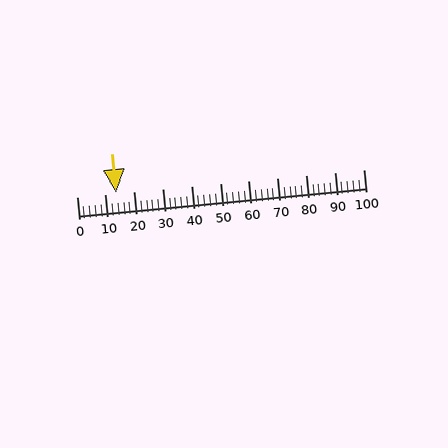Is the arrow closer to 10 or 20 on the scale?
The arrow is closer to 10.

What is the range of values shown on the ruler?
The ruler shows values from 0 to 100.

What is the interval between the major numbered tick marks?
The major tick marks are spaced 10 units apart.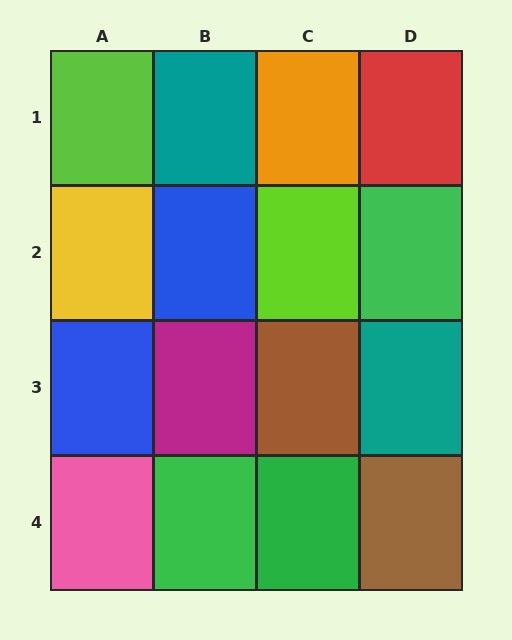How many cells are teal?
2 cells are teal.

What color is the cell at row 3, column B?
Magenta.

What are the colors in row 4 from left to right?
Pink, green, green, brown.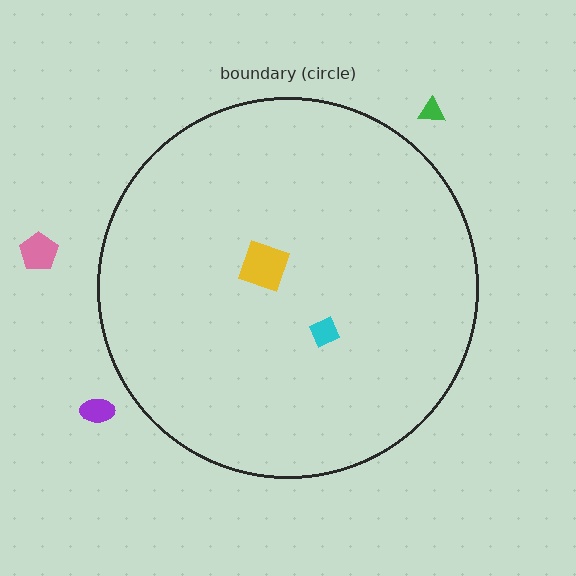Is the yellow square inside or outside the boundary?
Inside.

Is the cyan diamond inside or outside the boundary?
Inside.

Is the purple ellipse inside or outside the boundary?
Outside.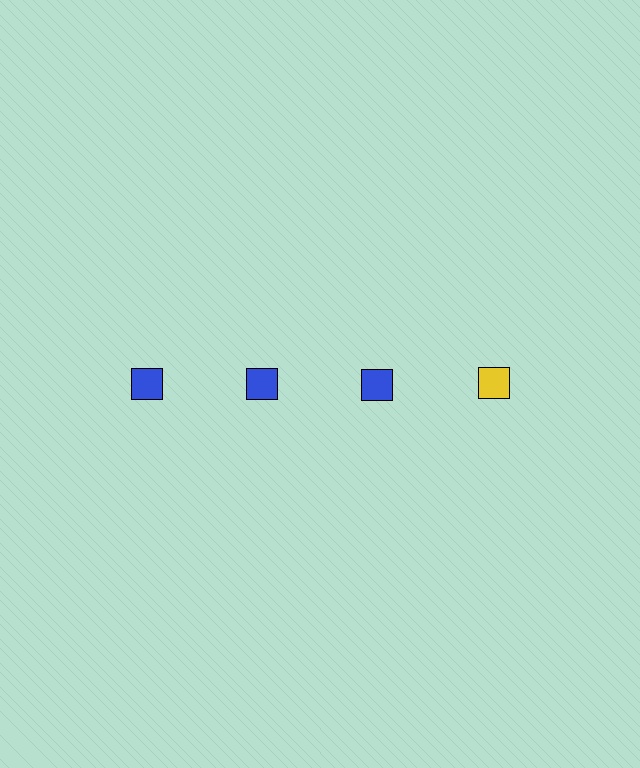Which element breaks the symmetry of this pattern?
The yellow square in the top row, second from right column breaks the symmetry. All other shapes are blue squares.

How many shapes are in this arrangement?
There are 4 shapes arranged in a grid pattern.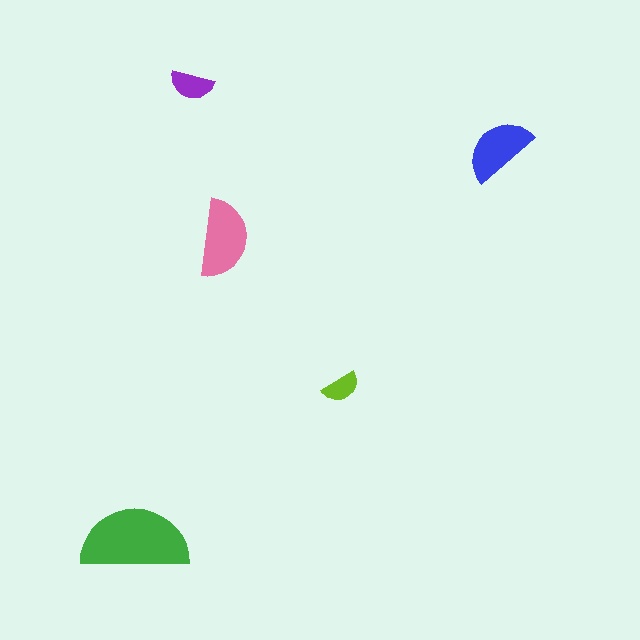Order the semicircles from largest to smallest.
the green one, the pink one, the blue one, the purple one, the lime one.